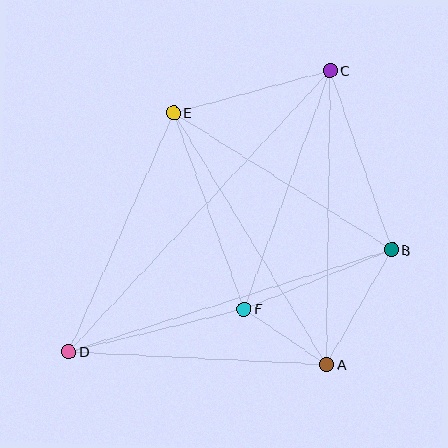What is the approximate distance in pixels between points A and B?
The distance between A and B is approximately 131 pixels.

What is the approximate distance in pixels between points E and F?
The distance between E and F is approximately 208 pixels.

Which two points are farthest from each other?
Points C and D are farthest from each other.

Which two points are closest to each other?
Points A and F are closest to each other.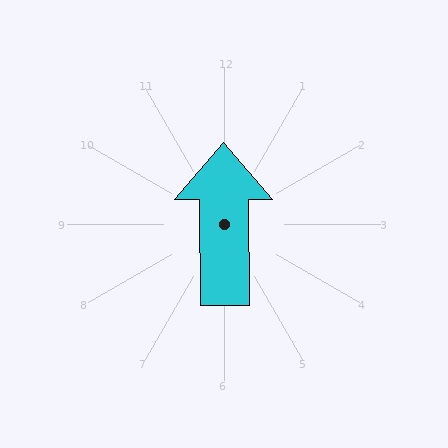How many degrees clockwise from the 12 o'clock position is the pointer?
Approximately 360 degrees.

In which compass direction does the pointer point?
North.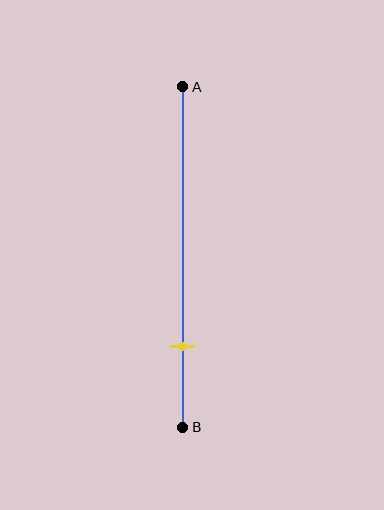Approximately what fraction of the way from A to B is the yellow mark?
The yellow mark is approximately 75% of the way from A to B.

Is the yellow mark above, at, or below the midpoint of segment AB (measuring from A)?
The yellow mark is below the midpoint of segment AB.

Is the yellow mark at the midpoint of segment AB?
No, the mark is at about 75% from A, not at the 50% midpoint.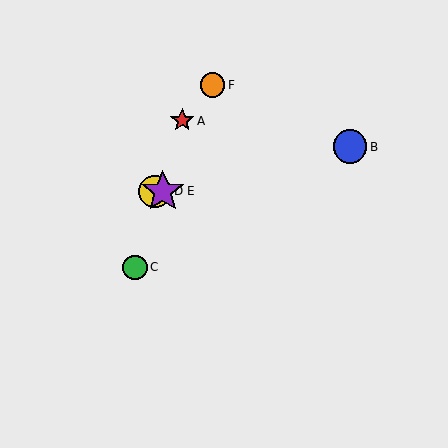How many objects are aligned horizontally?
2 objects (D, E) are aligned horizontally.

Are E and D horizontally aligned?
Yes, both are at y≈192.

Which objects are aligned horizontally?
Objects D, E are aligned horizontally.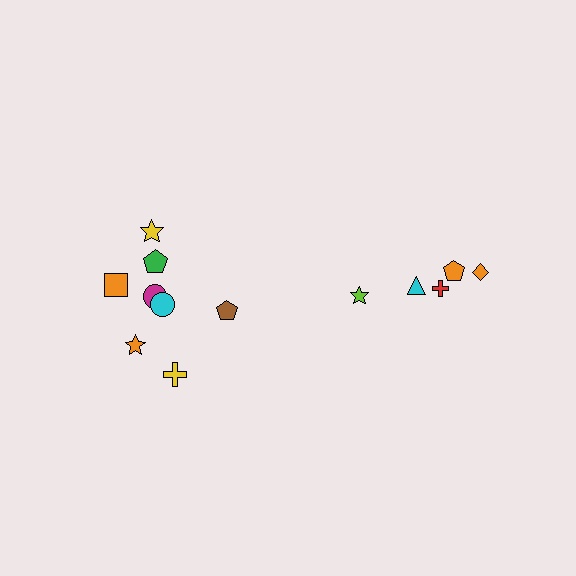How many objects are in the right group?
There are 5 objects.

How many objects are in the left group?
There are 8 objects.